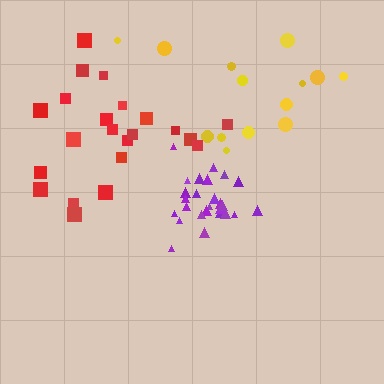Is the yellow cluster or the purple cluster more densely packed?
Purple.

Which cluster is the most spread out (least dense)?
Yellow.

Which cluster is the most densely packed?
Purple.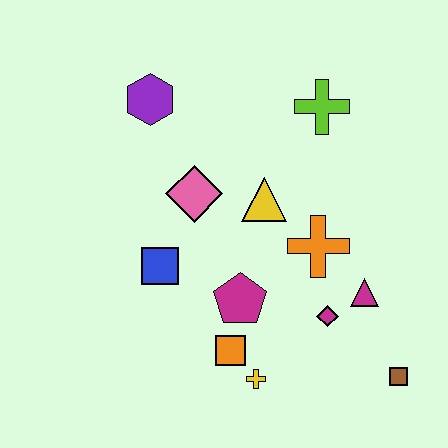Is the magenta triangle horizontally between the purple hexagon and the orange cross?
No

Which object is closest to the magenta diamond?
The magenta triangle is closest to the magenta diamond.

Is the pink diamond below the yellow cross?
No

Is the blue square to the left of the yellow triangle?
Yes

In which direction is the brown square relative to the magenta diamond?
The brown square is to the right of the magenta diamond.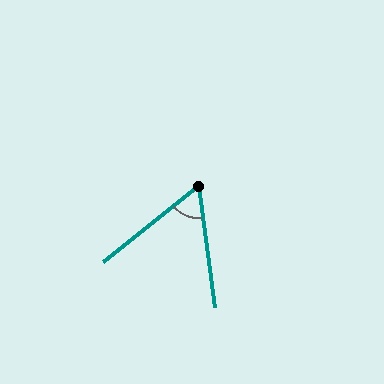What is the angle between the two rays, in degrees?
Approximately 59 degrees.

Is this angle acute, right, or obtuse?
It is acute.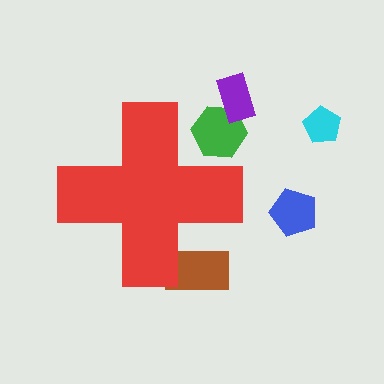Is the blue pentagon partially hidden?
No, the blue pentagon is fully visible.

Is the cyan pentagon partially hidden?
No, the cyan pentagon is fully visible.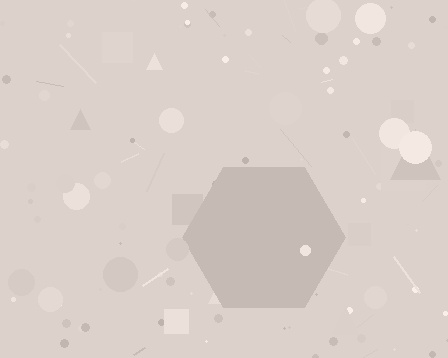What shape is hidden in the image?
A hexagon is hidden in the image.